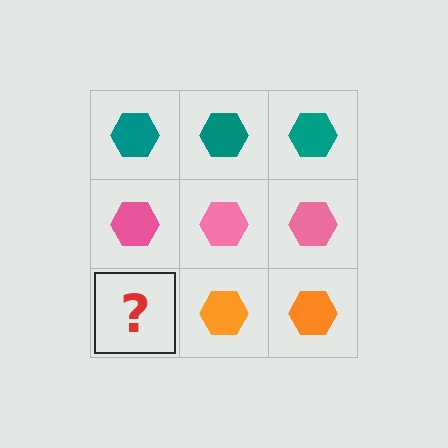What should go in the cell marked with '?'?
The missing cell should contain an orange hexagon.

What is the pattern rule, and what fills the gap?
The rule is that each row has a consistent color. The gap should be filled with an orange hexagon.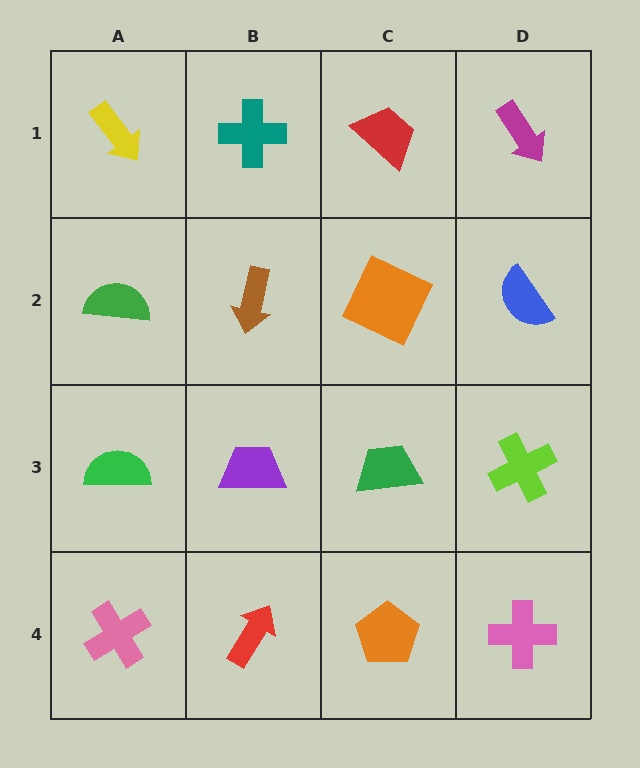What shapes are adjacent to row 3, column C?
An orange square (row 2, column C), an orange pentagon (row 4, column C), a purple trapezoid (row 3, column B), a lime cross (row 3, column D).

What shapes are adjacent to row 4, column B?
A purple trapezoid (row 3, column B), a pink cross (row 4, column A), an orange pentagon (row 4, column C).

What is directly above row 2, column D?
A magenta arrow.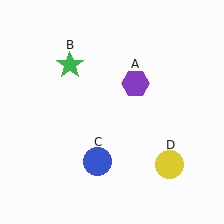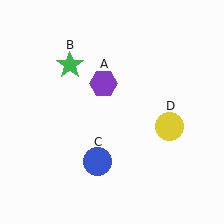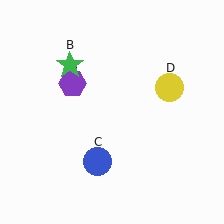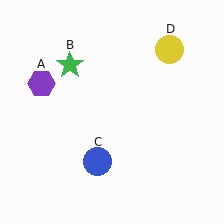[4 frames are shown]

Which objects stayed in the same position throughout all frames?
Green star (object B) and blue circle (object C) remained stationary.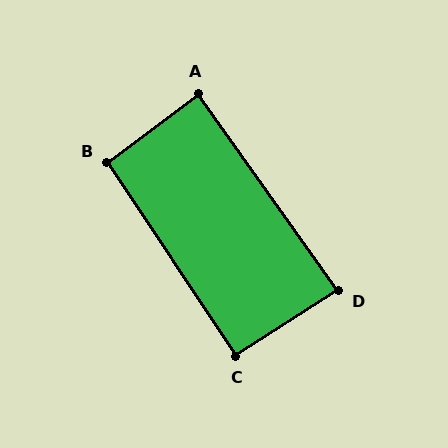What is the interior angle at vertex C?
Approximately 91 degrees (approximately right).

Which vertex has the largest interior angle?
B, at approximately 93 degrees.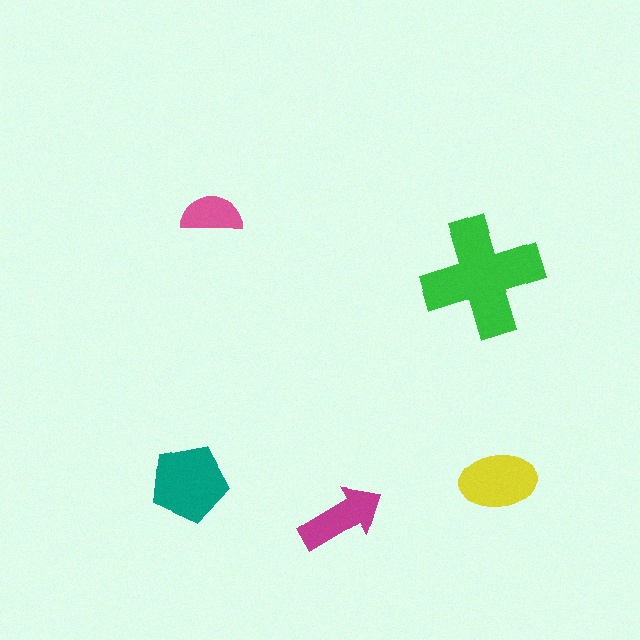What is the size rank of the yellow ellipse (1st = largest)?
3rd.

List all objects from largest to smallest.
The green cross, the teal pentagon, the yellow ellipse, the magenta arrow, the pink semicircle.